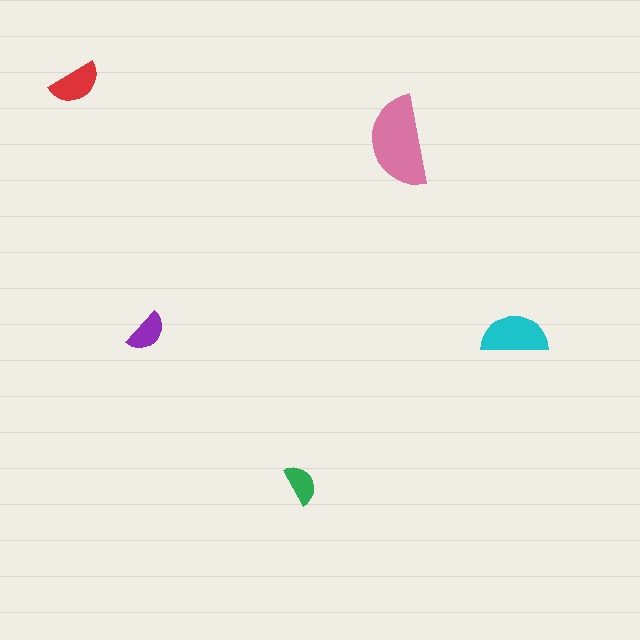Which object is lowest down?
The green semicircle is bottommost.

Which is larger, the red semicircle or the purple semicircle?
The red one.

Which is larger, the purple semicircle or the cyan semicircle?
The cyan one.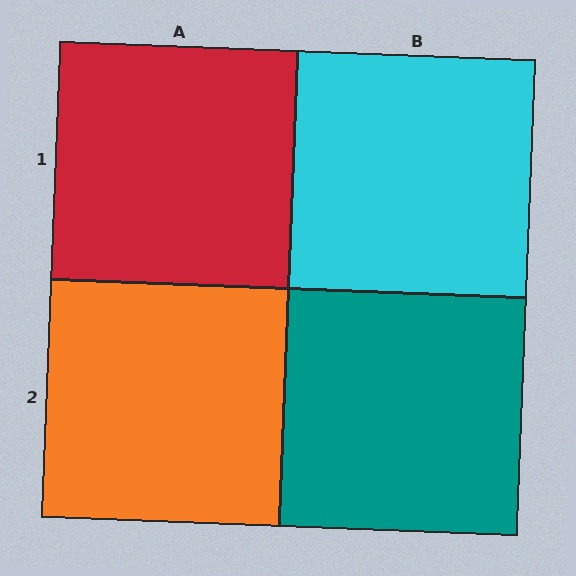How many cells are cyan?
1 cell is cyan.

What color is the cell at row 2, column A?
Orange.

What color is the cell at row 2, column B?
Teal.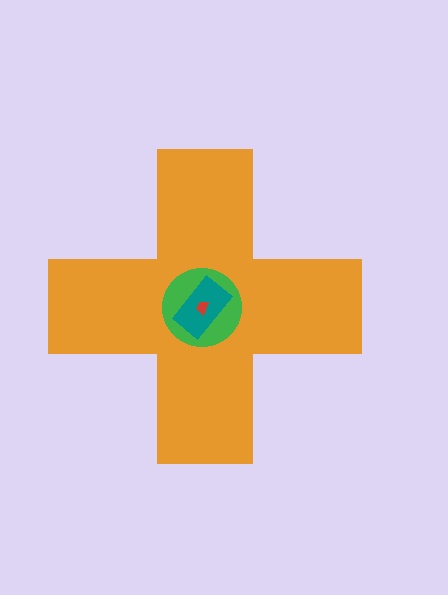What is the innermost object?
The red trapezoid.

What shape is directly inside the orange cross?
The green circle.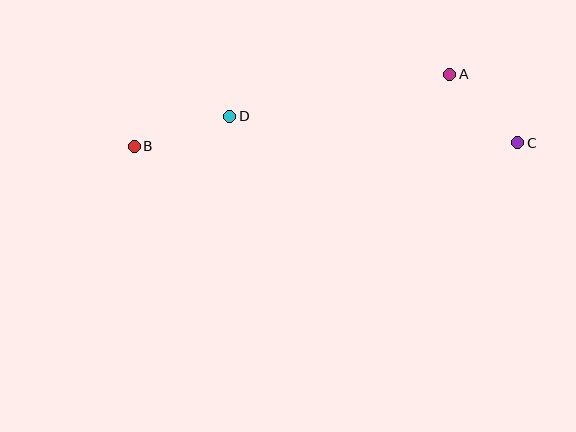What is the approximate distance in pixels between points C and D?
The distance between C and D is approximately 289 pixels.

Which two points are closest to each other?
Points A and C are closest to each other.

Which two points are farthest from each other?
Points B and C are farthest from each other.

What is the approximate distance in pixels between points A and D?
The distance between A and D is approximately 224 pixels.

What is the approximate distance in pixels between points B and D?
The distance between B and D is approximately 100 pixels.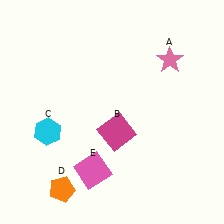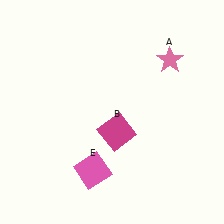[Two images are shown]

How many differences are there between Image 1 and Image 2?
There are 2 differences between the two images.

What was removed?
The cyan hexagon (C), the orange pentagon (D) were removed in Image 2.